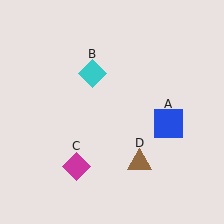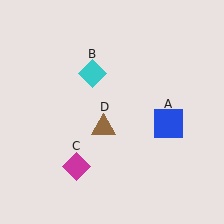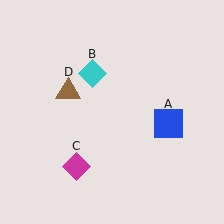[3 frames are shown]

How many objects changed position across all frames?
1 object changed position: brown triangle (object D).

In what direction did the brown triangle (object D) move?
The brown triangle (object D) moved up and to the left.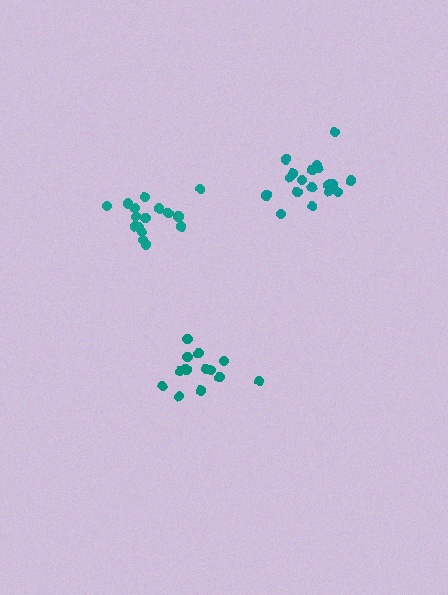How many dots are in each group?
Group 1: 13 dots, Group 2: 16 dots, Group 3: 19 dots (48 total).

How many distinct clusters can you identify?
There are 3 distinct clusters.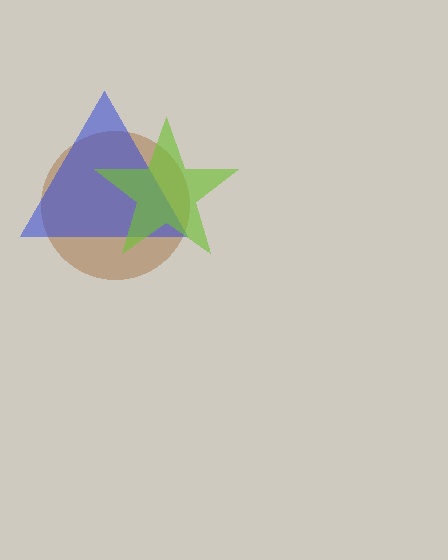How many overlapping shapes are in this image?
There are 3 overlapping shapes in the image.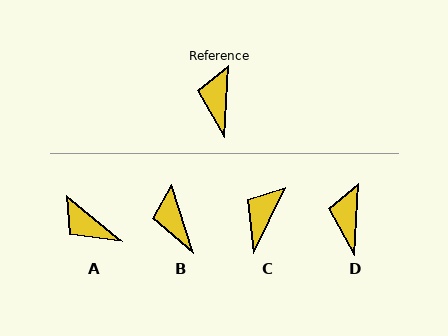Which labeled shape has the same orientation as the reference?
D.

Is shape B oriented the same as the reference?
No, it is off by about 21 degrees.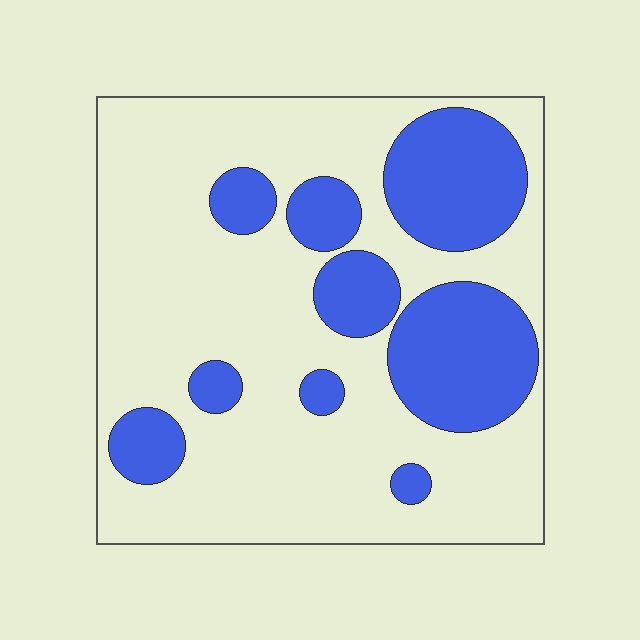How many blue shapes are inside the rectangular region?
9.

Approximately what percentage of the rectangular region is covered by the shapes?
Approximately 30%.